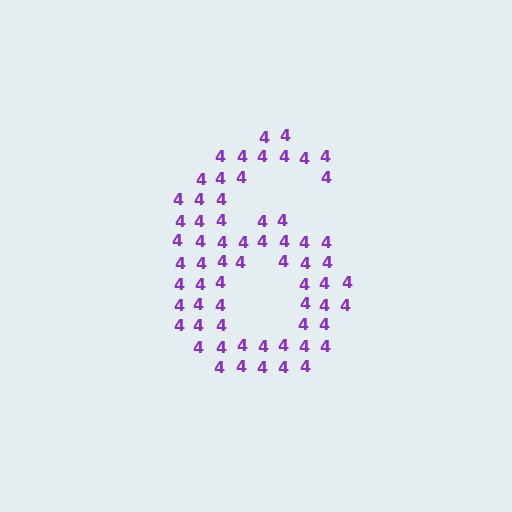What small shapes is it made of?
It is made of small digit 4's.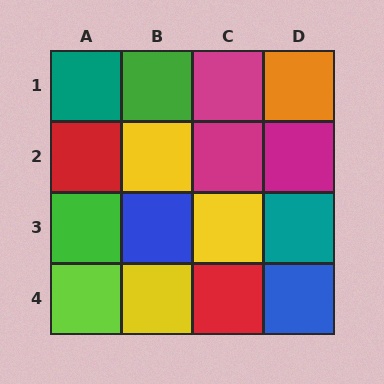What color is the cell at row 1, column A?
Teal.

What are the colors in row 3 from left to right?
Green, blue, yellow, teal.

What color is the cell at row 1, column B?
Green.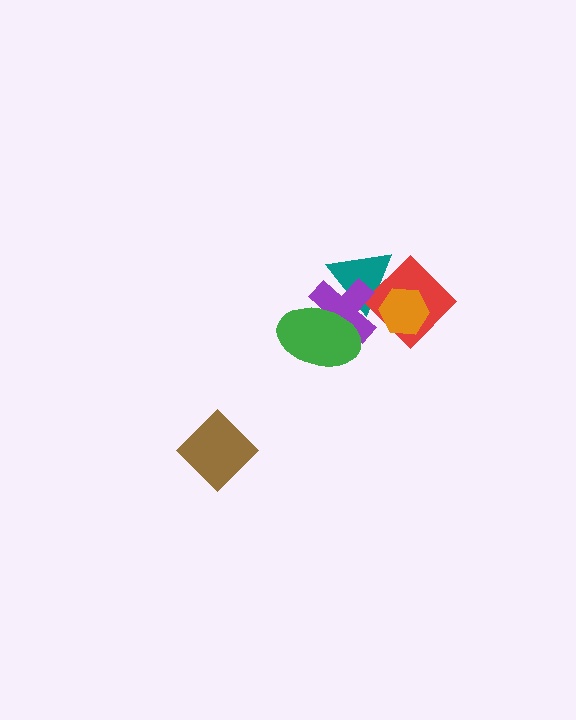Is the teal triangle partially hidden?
Yes, it is partially covered by another shape.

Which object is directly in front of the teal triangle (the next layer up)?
The red diamond is directly in front of the teal triangle.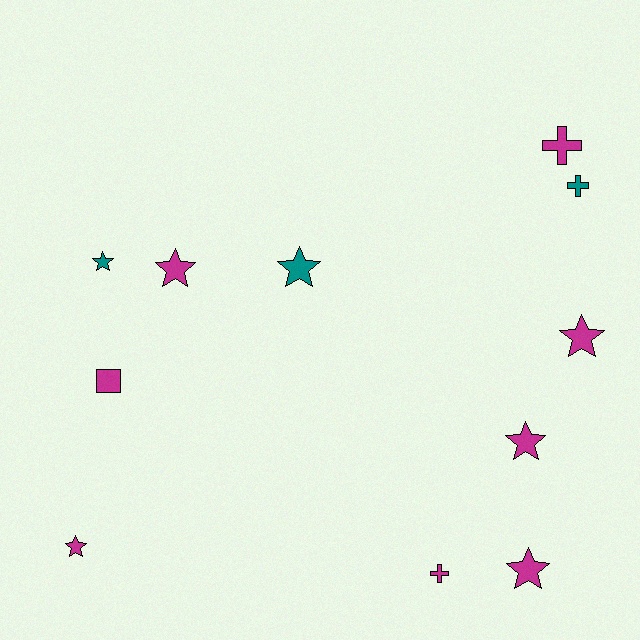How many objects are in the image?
There are 11 objects.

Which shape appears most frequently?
Star, with 7 objects.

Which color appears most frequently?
Magenta, with 8 objects.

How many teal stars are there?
There are 2 teal stars.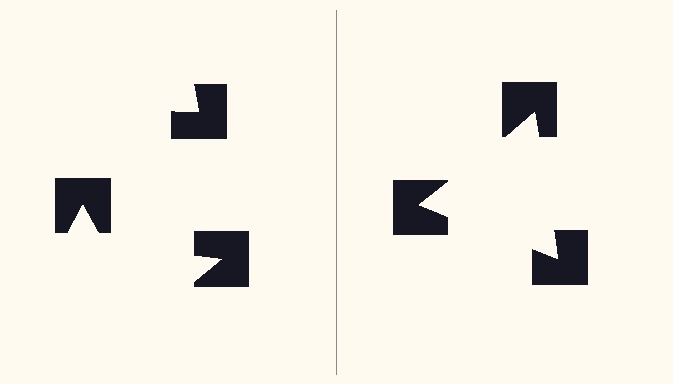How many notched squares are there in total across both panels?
6 — 3 on each side.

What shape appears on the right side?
An illusory triangle.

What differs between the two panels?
The notched squares are positioned identically on both sides; only the wedge orientations differ. On the right they align to a triangle; on the left they are misaligned.